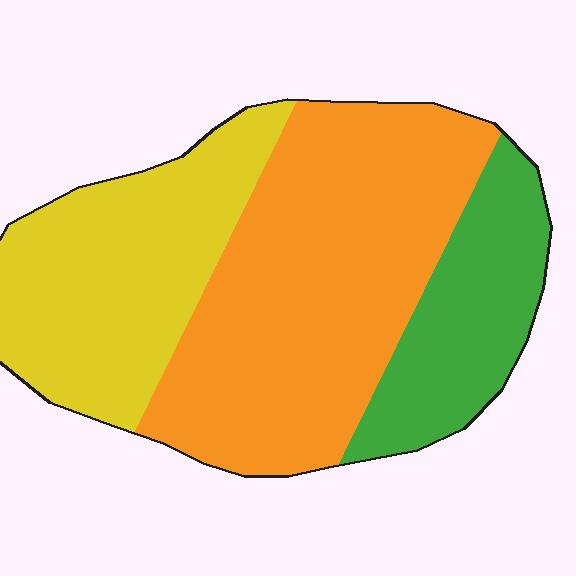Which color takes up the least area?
Green, at roughly 20%.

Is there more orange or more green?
Orange.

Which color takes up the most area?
Orange, at roughly 50%.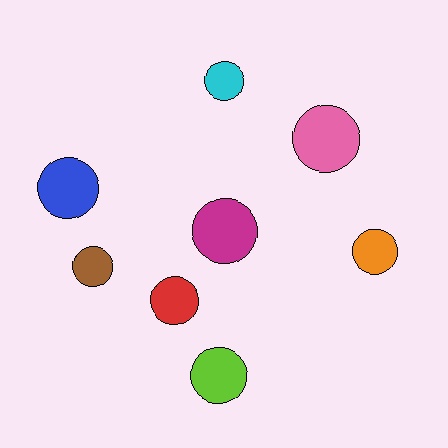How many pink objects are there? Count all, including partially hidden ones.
There is 1 pink object.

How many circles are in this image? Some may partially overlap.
There are 8 circles.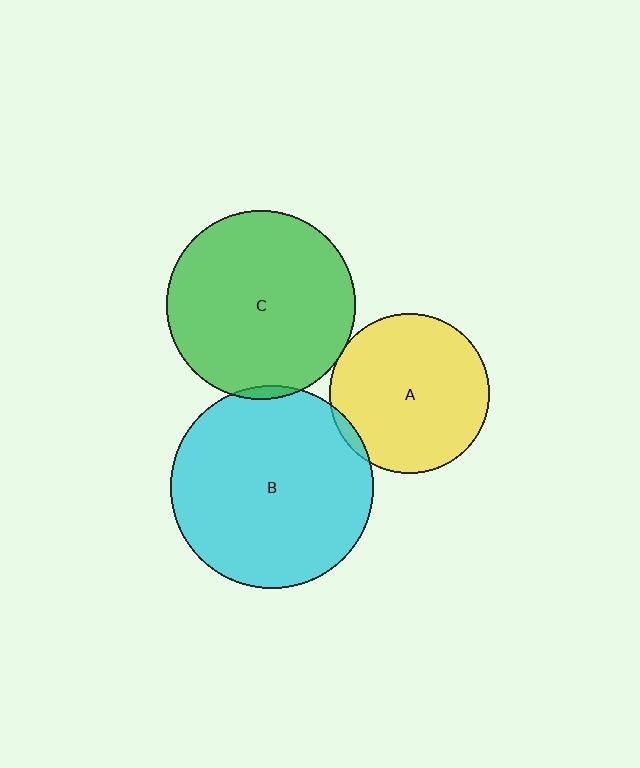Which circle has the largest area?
Circle B (cyan).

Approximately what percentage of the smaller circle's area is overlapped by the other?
Approximately 5%.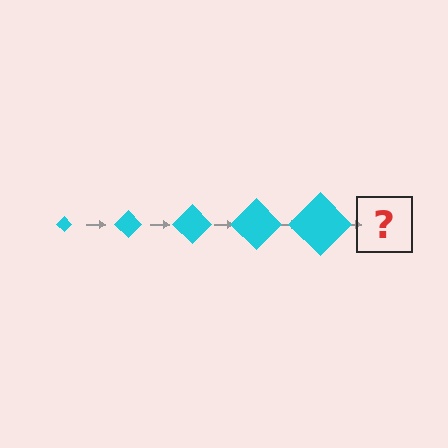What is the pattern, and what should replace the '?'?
The pattern is that the diamond gets progressively larger each step. The '?' should be a cyan diamond, larger than the previous one.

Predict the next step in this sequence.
The next step is a cyan diamond, larger than the previous one.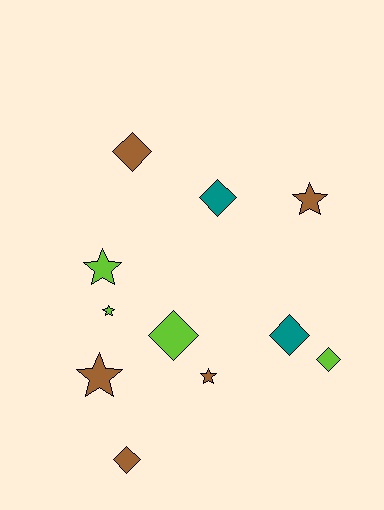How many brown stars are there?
There are 3 brown stars.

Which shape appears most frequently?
Diamond, with 6 objects.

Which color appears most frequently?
Brown, with 5 objects.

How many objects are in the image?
There are 11 objects.